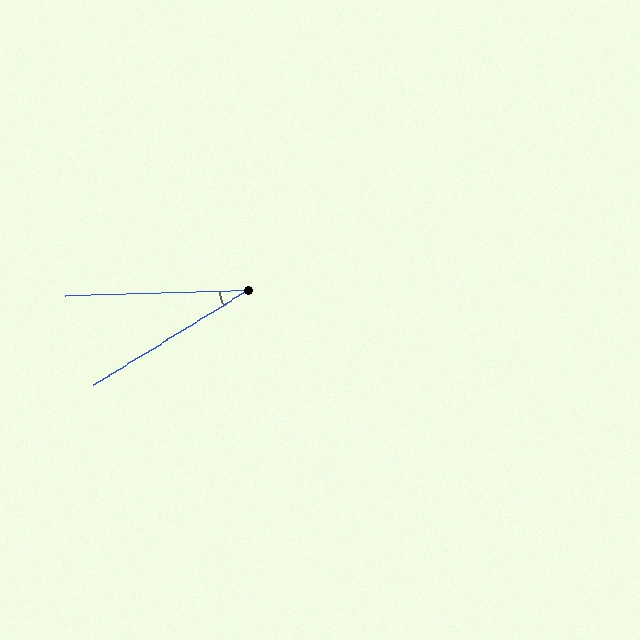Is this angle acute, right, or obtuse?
It is acute.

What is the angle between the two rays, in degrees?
Approximately 30 degrees.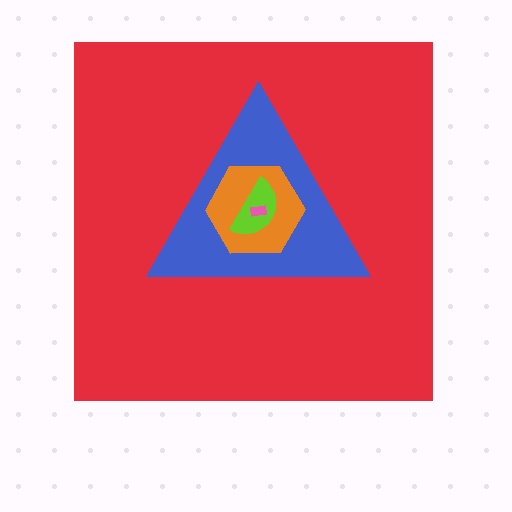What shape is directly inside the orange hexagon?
The lime semicircle.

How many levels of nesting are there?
5.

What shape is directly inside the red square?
The blue triangle.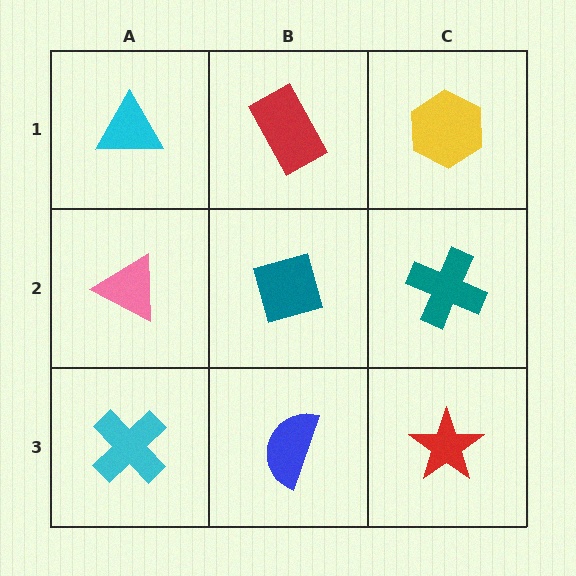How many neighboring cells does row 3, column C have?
2.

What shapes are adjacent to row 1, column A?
A pink triangle (row 2, column A), a red rectangle (row 1, column B).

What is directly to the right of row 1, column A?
A red rectangle.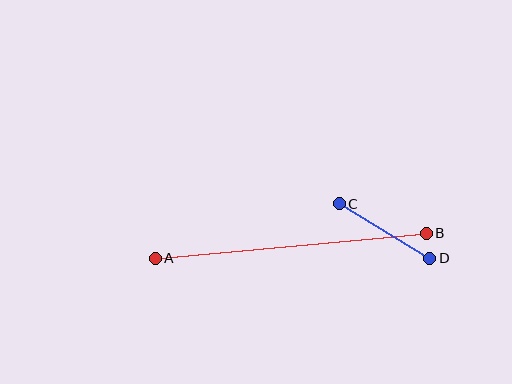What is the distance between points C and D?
The distance is approximately 106 pixels.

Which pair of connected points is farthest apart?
Points A and B are farthest apart.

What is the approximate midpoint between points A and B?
The midpoint is at approximately (291, 246) pixels.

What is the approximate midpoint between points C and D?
The midpoint is at approximately (384, 231) pixels.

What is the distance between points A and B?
The distance is approximately 272 pixels.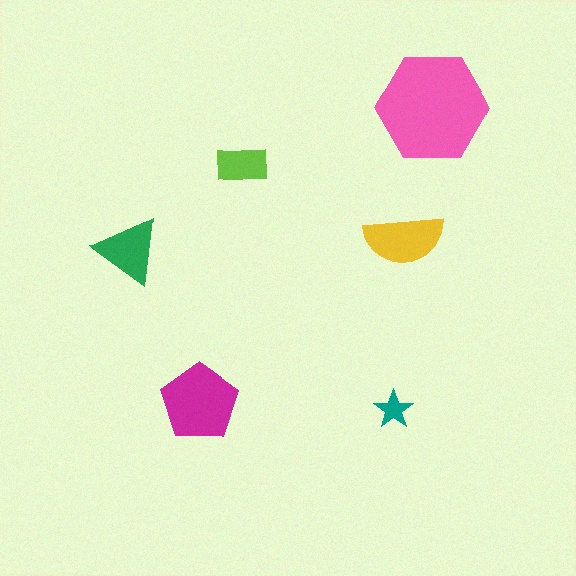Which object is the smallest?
The teal star.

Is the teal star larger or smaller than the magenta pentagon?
Smaller.